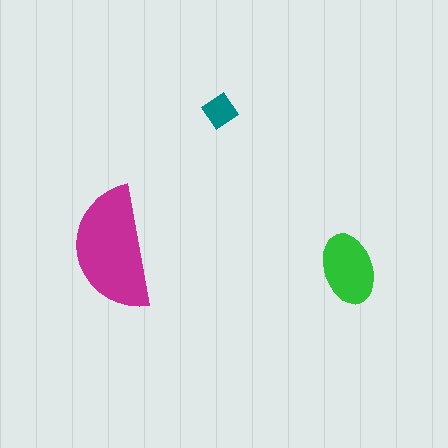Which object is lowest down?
The green ellipse is bottommost.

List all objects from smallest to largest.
The teal diamond, the green ellipse, the magenta semicircle.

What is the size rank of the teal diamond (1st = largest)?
3rd.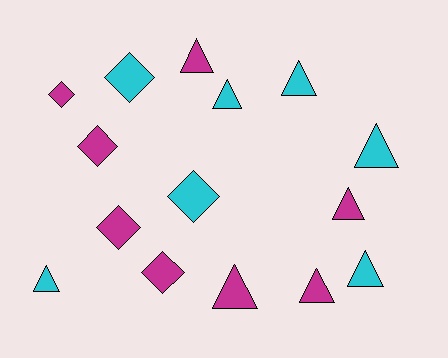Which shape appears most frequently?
Triangle, with 9 objects.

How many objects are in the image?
There are 15 objects.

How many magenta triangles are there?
There are 4 magenta triangles.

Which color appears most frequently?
Magenta, with 8 objects.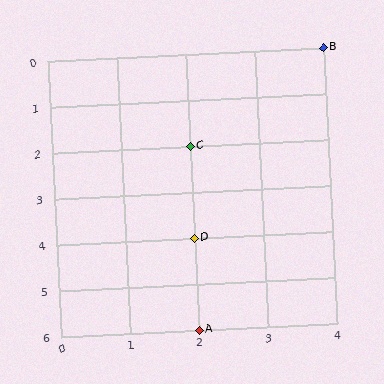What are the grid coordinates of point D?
Point D is at grid coordinates (2, 4).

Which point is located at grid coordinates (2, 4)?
Point D is at (2, 4).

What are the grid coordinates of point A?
Point A is at grid coordinates (2, 6).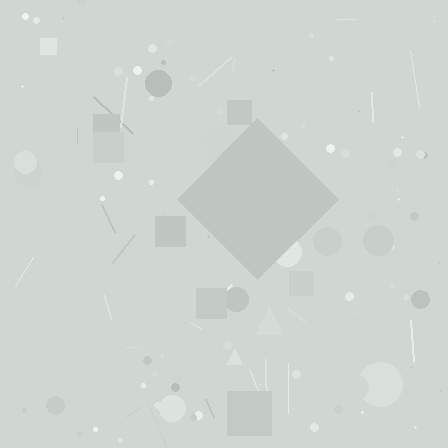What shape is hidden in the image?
A diamond is hidden in the image.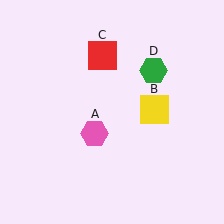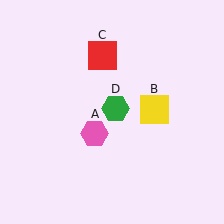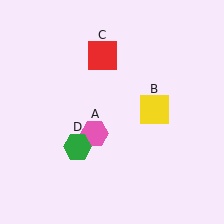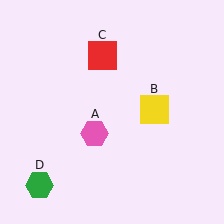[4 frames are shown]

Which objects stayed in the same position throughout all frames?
Pink hexagon (object A) and yellow square (object B) and red square (object C) remained stationary.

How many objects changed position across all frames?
1 object changed position: green hexagon (object D).